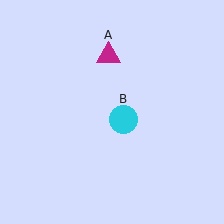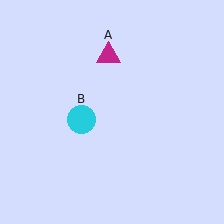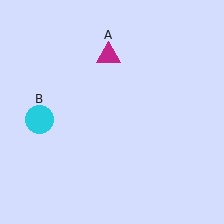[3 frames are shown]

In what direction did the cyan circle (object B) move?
The cyan circle (object B) moved left.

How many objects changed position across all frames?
1 object changed position: cyan circle (object B).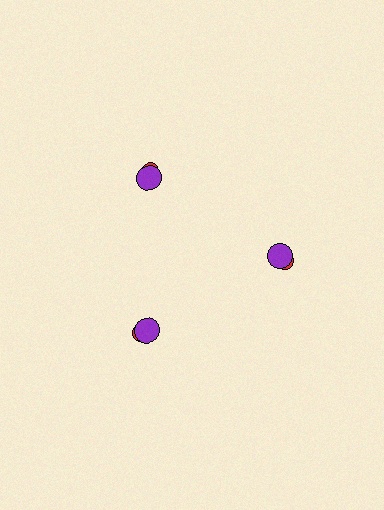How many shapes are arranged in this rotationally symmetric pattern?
There are 6 shapes, arranged in 3 groups of 2.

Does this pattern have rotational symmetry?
Yes, this pattern has 3-fold rotational symmetry. It looks the same after rotating 120 degrees around the center.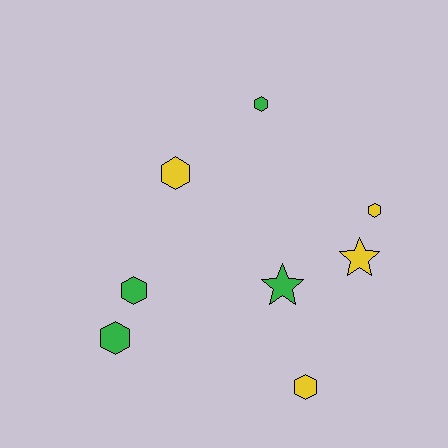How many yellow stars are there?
There is 1 yellow star.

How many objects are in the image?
There are 8 objects.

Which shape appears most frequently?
Hexagon, with 6 objects.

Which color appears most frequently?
Green, with 4 objects.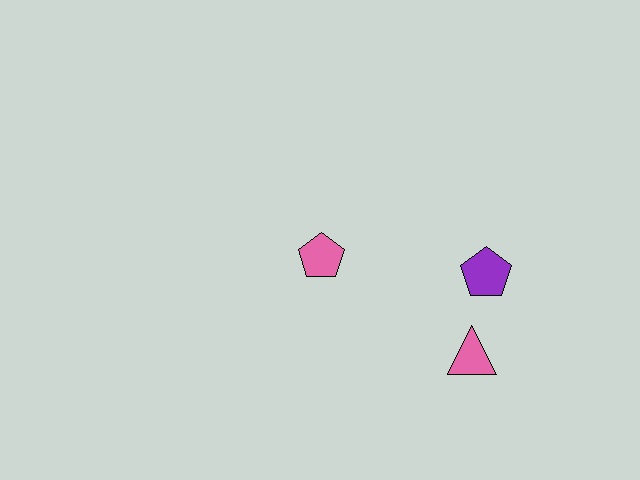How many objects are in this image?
There are 3 objects.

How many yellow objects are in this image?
There are no yellow objects.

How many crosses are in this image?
There are no crosses.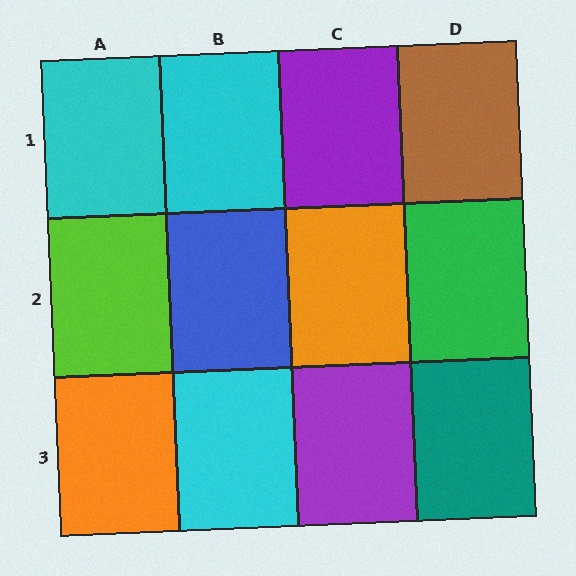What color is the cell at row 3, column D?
Teal.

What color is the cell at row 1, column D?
Brown.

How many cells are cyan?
3 cells are cyan.